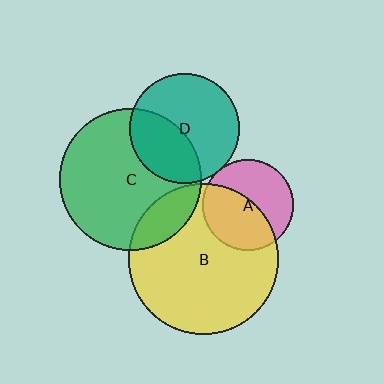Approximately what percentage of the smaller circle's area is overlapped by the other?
Approximately 15%.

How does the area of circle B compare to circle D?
Approximately 1.9 times.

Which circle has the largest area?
Circle B (yellow).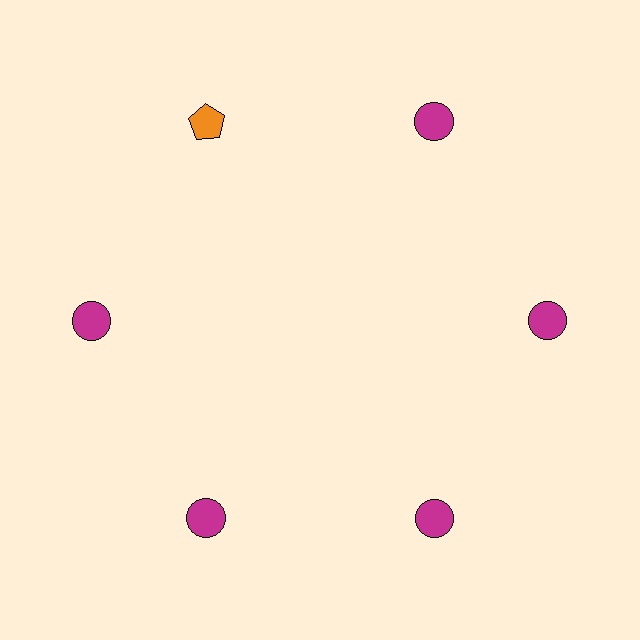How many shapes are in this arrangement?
There are 6 shapes arranged in a ring pattern.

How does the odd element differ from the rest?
It differs in both color (orange instead of magenta) and shape (pentagon instead of circle).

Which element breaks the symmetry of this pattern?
The orange pentagon at roughly the 11 o'clock position breaks the symmetry. All other shapes are magenta circles.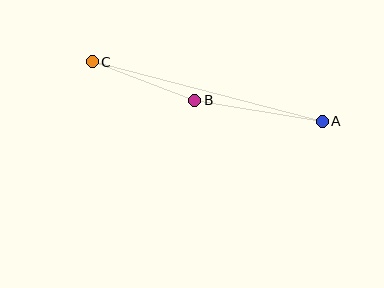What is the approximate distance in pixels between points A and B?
The distance between A and B is approximately 129 pixels.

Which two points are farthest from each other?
Points A and C are farthest from each other.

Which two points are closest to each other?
Points B and C are closest to each other.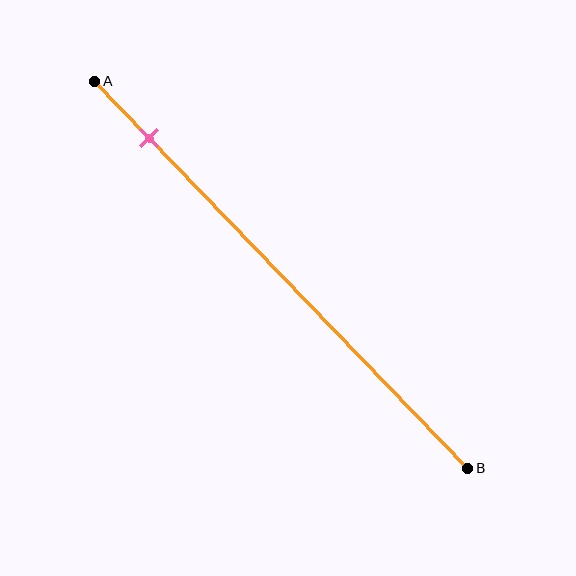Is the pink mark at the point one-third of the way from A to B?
No, the mark is at about 15% from A, not at the 33% one-third point.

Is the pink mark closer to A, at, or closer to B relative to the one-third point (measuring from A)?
The pink mark is closer to point A than the one-third point of segment AB.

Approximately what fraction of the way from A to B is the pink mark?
The pink mark is approximately 15% of the way from A to B.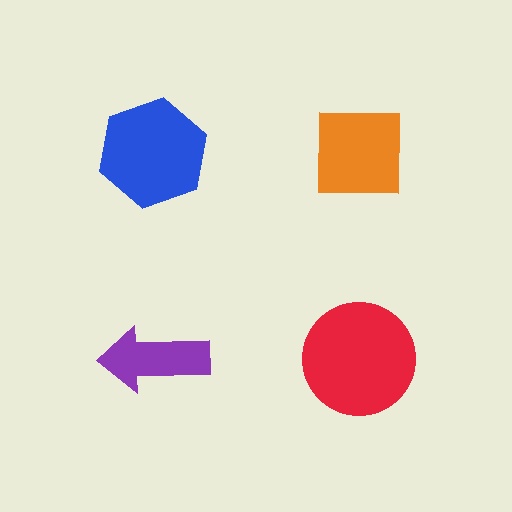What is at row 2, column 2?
A red circle.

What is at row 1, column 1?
A blue hexagon.